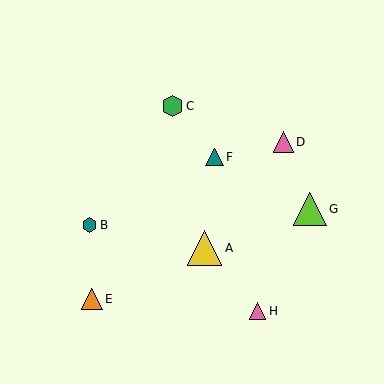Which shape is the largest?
The yellow triangle (labeled A) is the largest.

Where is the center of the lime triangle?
The center of the lime triangle is at (310, 209).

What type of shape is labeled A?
Shape A is a yellow triangle.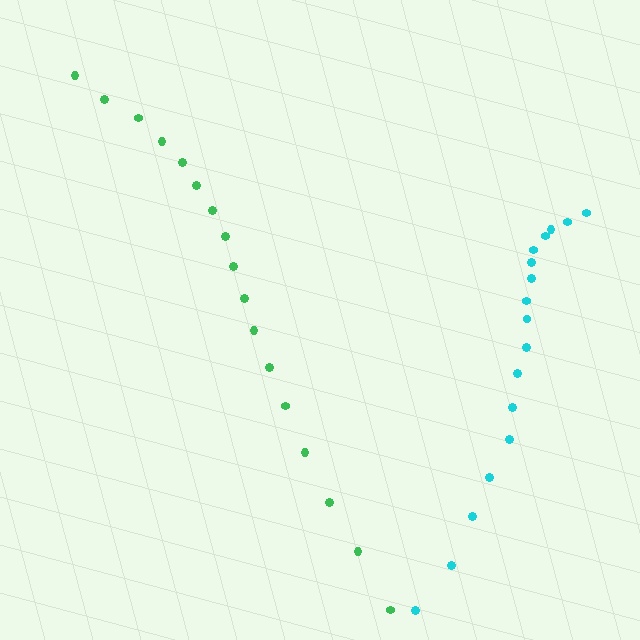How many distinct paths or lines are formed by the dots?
There are 2 distinct paths.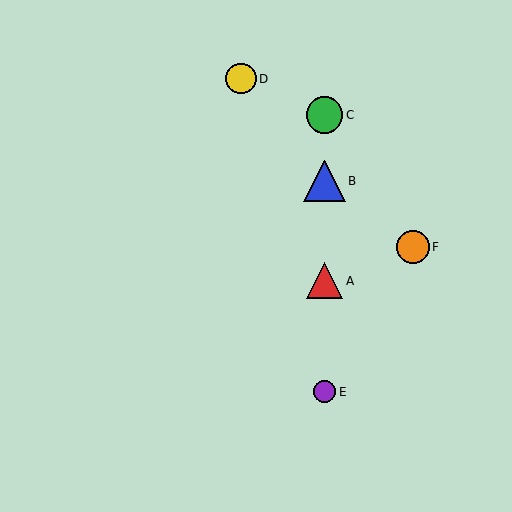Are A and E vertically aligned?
Yes, both are at x≈325.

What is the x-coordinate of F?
Object F is at x≈413.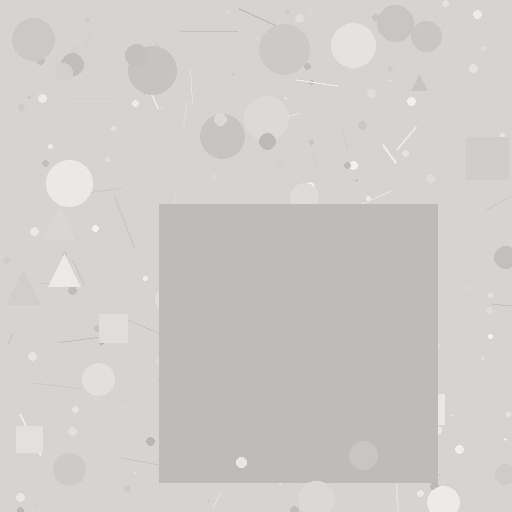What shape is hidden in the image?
A square is hidden in the image.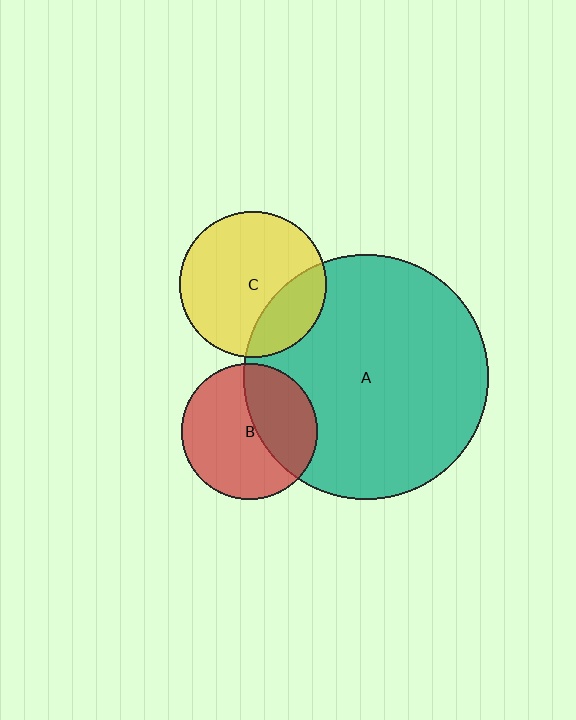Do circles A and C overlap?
Yes.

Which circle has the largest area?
Circle A (teal).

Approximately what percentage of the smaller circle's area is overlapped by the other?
Approximately 25%.